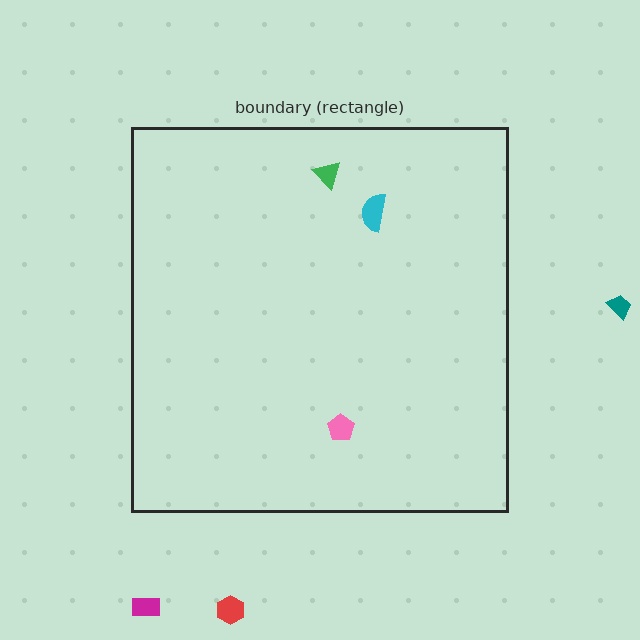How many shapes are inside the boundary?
3 inside, 3 outside.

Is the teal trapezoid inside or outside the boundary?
Outside.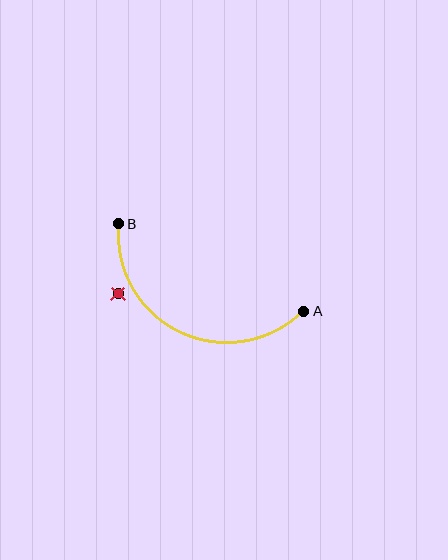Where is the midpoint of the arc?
The arc midpoint is the point on the curve farthest from the straight line joining A and B. It sits below that line.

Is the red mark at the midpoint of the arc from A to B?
No — the red mark does not lie on the arc at all. It sits slightly outside the curve.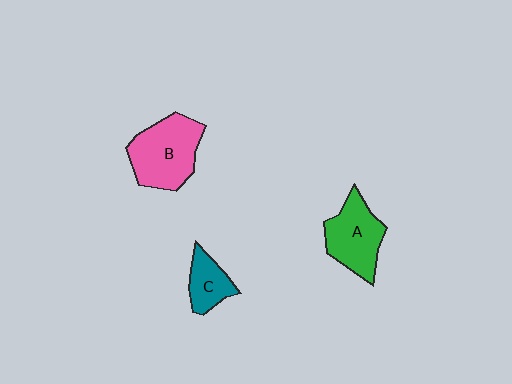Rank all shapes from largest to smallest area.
From largest to smallest: B (pink), A (green), C (teal).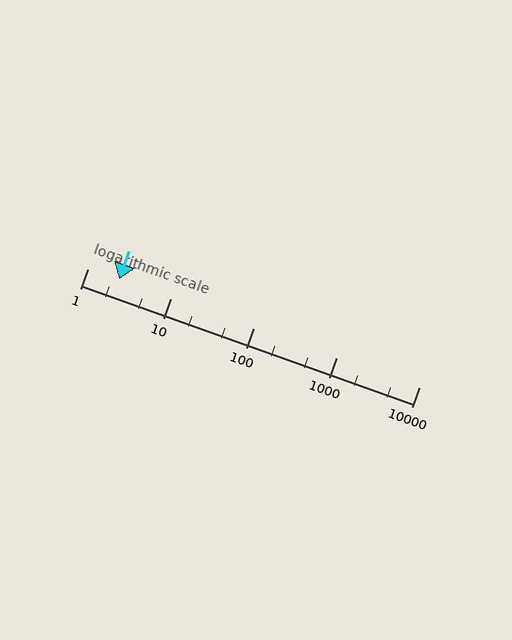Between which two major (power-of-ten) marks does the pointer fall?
The pointer is between 1 and 10.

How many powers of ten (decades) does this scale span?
The scale spans 4 decades, from 1 to 10000.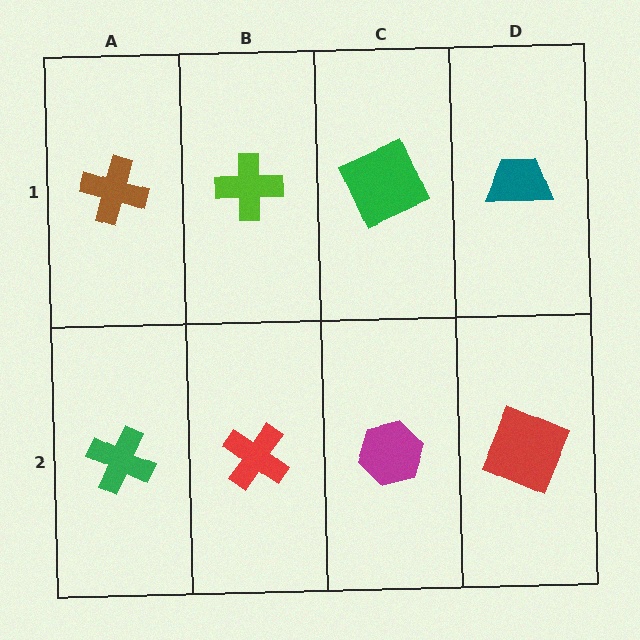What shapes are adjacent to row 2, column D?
A teal trapezoid (row 1, column D), a magenta hexagon (row 2, column C).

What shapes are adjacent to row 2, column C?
A green square (row 1, column C), a red cross (row 2, column B), a red square (row 2, column D).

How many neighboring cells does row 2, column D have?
2.